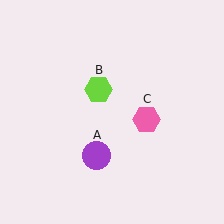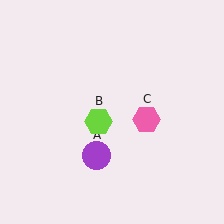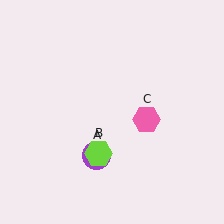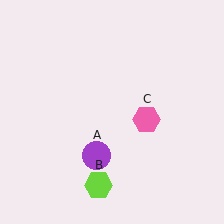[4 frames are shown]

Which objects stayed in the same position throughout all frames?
Purple circle (object A) and pink hexagon (object C) remained stationary.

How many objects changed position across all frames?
1 object changed position: lime hexagon (object B).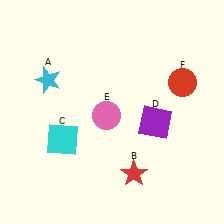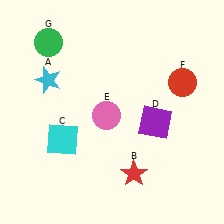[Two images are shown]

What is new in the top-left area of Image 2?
A green circle (G) was added in the top-left area of Image 2.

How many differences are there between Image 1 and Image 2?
There is 1 difference between the two images.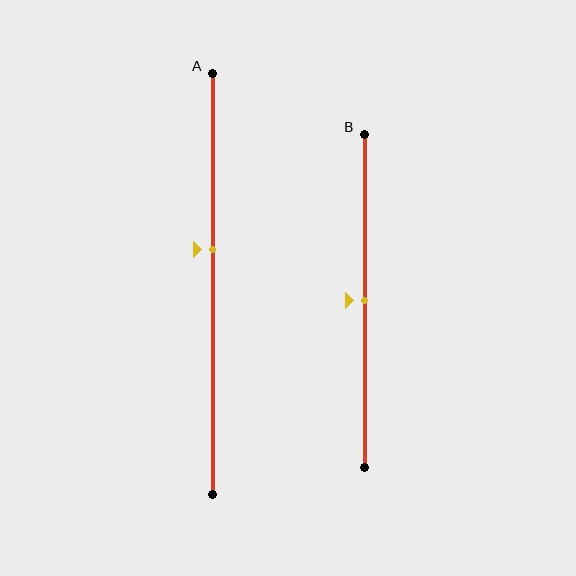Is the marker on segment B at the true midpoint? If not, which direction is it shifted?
Yes, the marker on segment B is at the true midpoint.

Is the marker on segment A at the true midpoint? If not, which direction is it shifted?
No, the marker on segment A is shifted upward by about 8% of the segment length.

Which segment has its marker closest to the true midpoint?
Segment B has its marker closest to the true midpoint.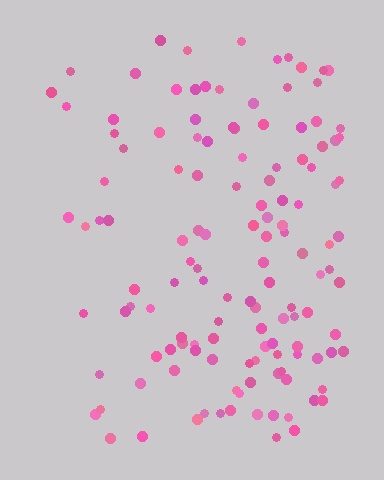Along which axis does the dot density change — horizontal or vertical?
Horizontal.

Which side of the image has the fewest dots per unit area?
The left.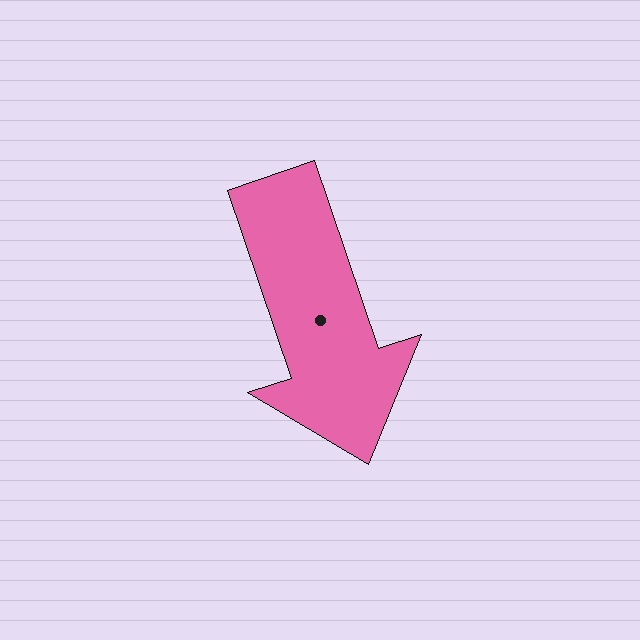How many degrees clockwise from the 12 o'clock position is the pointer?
Approximately 161 degrees.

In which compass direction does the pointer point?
South.